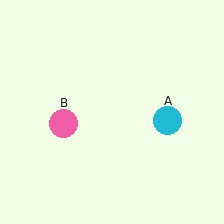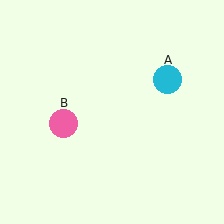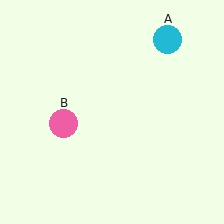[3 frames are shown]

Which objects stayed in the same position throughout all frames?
Pink circle (object B) remained stationary.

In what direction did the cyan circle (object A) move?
The cyan circle (object A) moved up.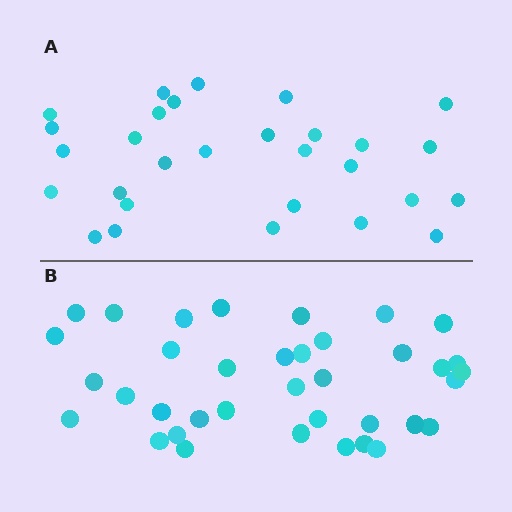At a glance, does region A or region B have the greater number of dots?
Region B (the bottom region) has more dots.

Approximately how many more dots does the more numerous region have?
Region B has roughly 8 or so more dots than region A.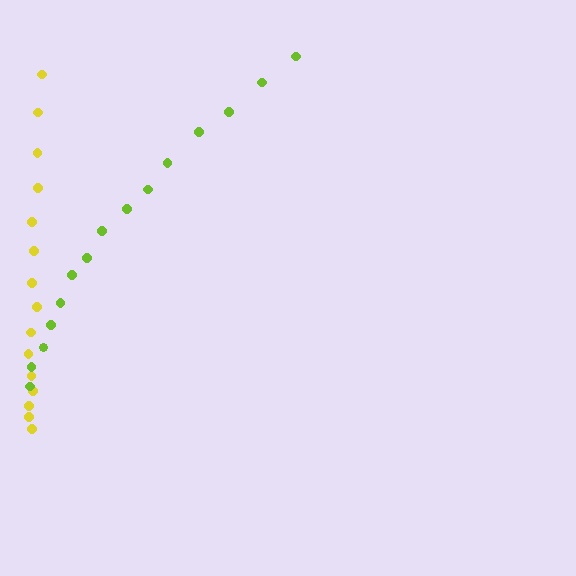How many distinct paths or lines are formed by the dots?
There are 2 distinct paths.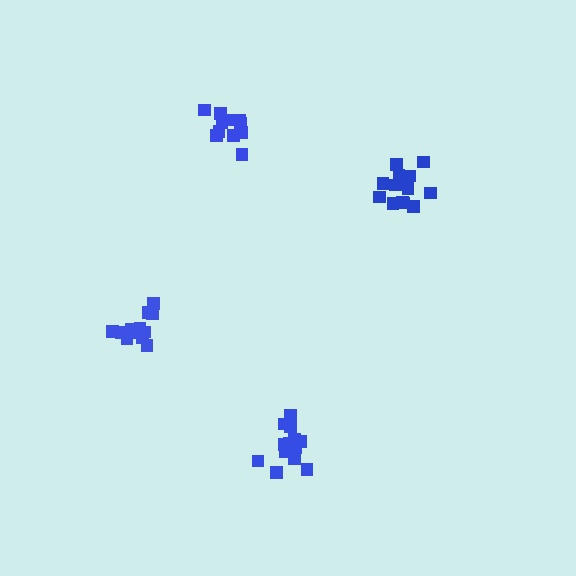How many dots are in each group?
Group 1: 16 dots, Group 2: 14 dots, Group 3: 11 dots, Group 4: 12 dots (53 total).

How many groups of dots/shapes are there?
There are 4 groups.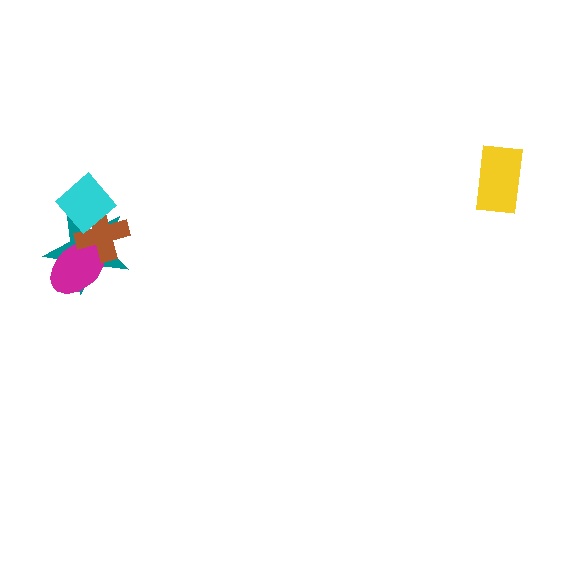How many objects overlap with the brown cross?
3 objects overlap with the brown cross.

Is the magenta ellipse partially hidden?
Yes, it is partially covered by another shape.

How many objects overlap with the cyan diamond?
2 objects overlap with the cyan diamond.